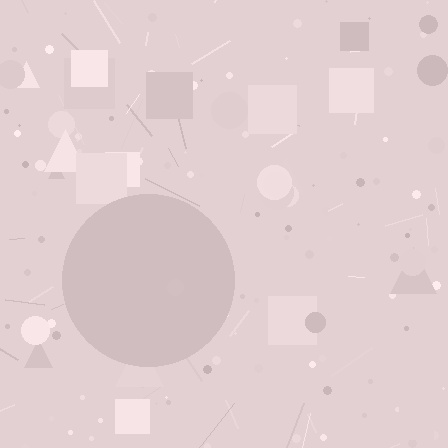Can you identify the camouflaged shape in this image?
The camouflaged shape is a circle.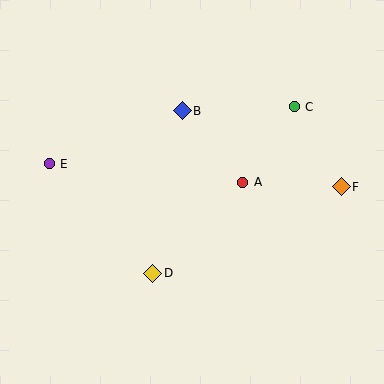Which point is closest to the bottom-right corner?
Point F is closest to the bottom-right corner.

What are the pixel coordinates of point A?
Point A is at (243, 182).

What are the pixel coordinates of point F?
Point F is at (341, 187).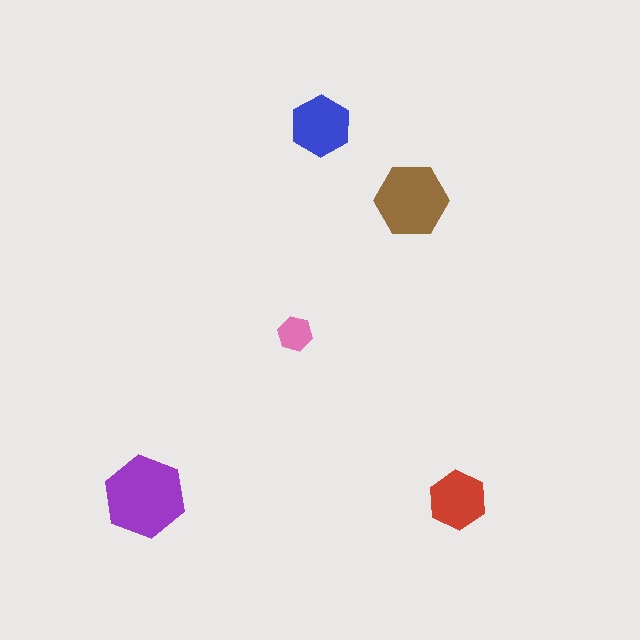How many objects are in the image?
There are 5 objects in the image.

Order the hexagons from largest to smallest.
the purple one, the brown one, the blue one, the red one, the pink one.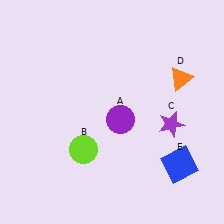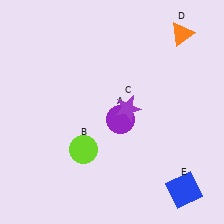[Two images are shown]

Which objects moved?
The objects that moved are: the purple star (C), the orange triangle (D), the blue square (E).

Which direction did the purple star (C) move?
The purple star (C) moved left.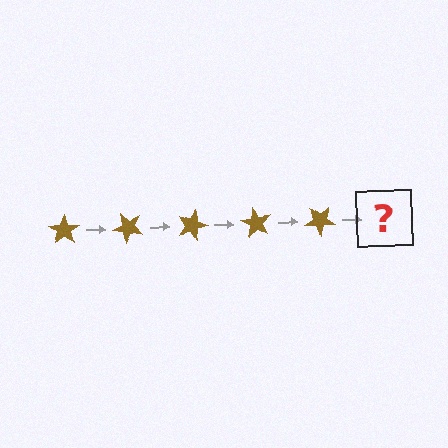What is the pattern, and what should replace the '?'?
The pattern is that the star rotates 45 degrees each step. The '?' should be a brown star rotated 225 degrees.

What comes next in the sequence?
The next element should be a brown star rotated 225 degrees.